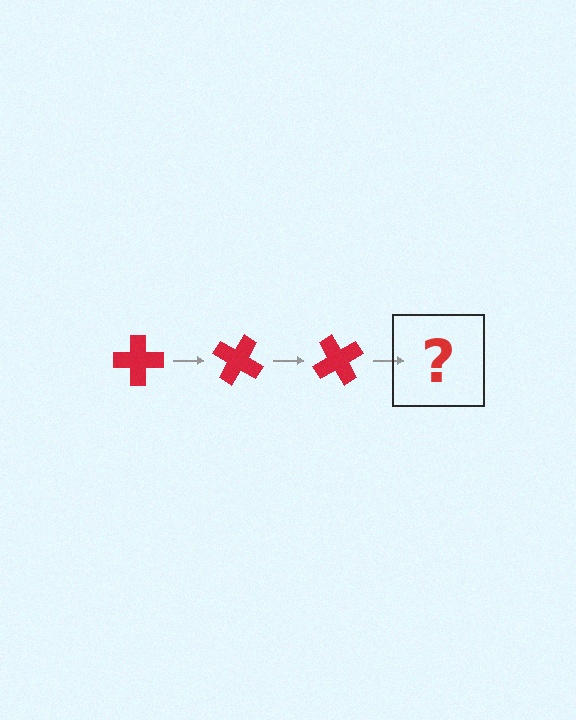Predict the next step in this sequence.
The next step is a red cross rotated 90 degrees.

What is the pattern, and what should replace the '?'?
The pattern is that the cross rotates 30 degrees each step. The '?' should be a red cross rotated 90 degrees.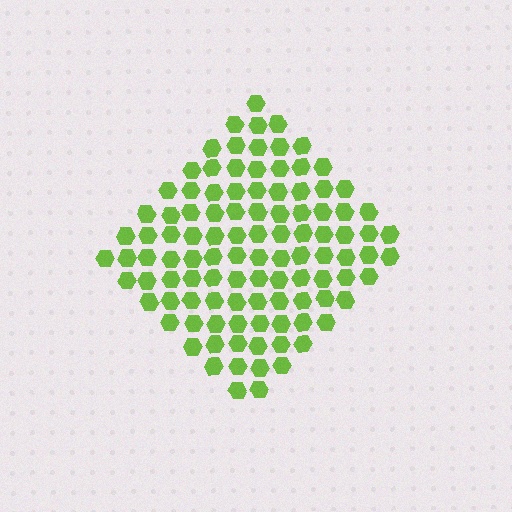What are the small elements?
The small elements are hexagons.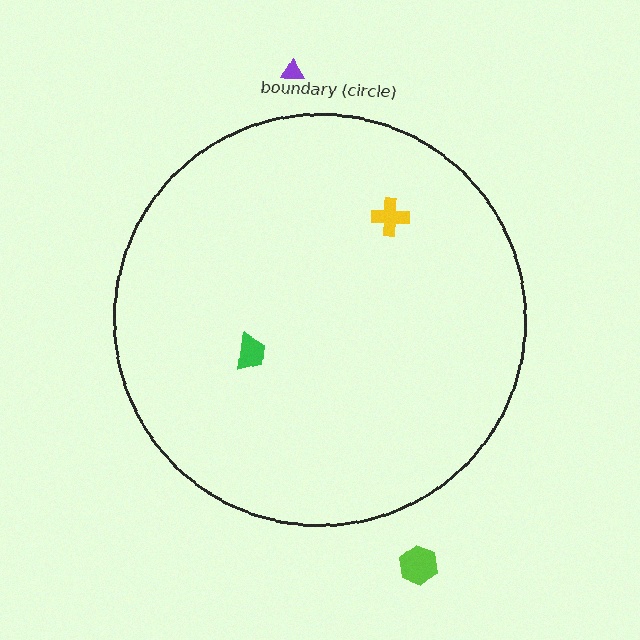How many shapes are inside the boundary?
2 inside, 2 outside.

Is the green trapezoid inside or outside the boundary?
Inside.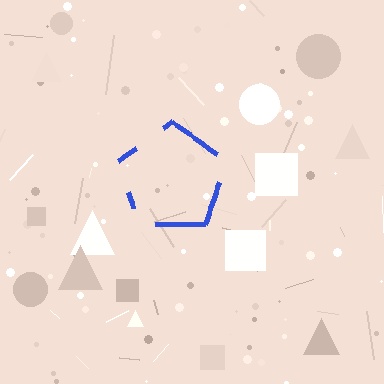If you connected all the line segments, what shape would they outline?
They would outline a pentagon.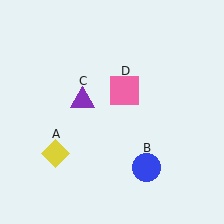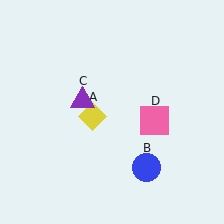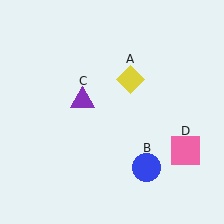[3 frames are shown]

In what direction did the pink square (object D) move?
The pink square (object D) moved down and to the right.